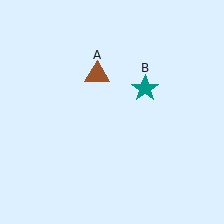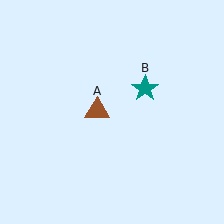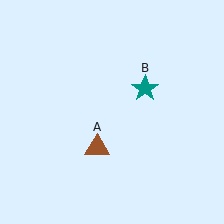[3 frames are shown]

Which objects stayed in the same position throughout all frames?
Teal star (object B) remained stationary.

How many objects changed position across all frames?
1 object changed position: brown triangle (object A).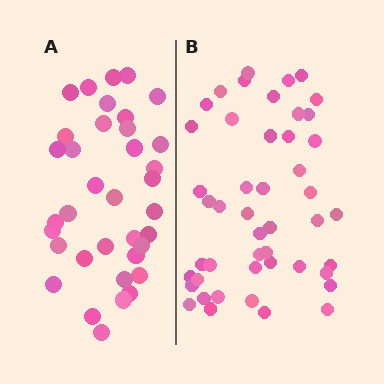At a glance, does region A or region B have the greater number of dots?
Region B (the right region) has more dots.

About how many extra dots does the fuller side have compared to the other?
Region B has roughly 12 or so more dots than region A.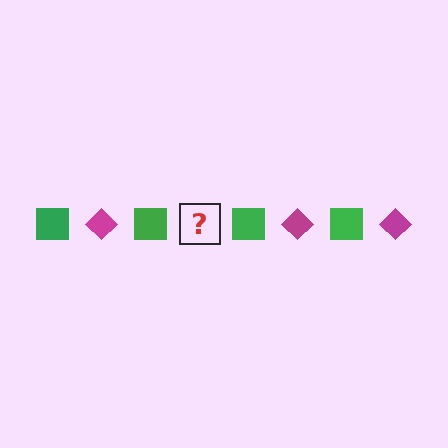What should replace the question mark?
The question mark should be replaced with a magenta diamond.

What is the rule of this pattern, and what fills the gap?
The rule is that the pattern alternates between green square and magenta diamond. The gap should be filled with a magenta diamond.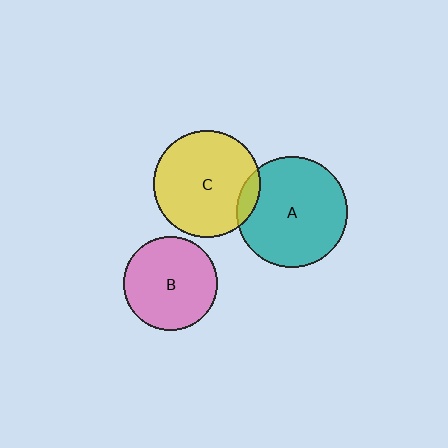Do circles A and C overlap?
Yes.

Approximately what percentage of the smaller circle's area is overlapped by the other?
Approximately 10%.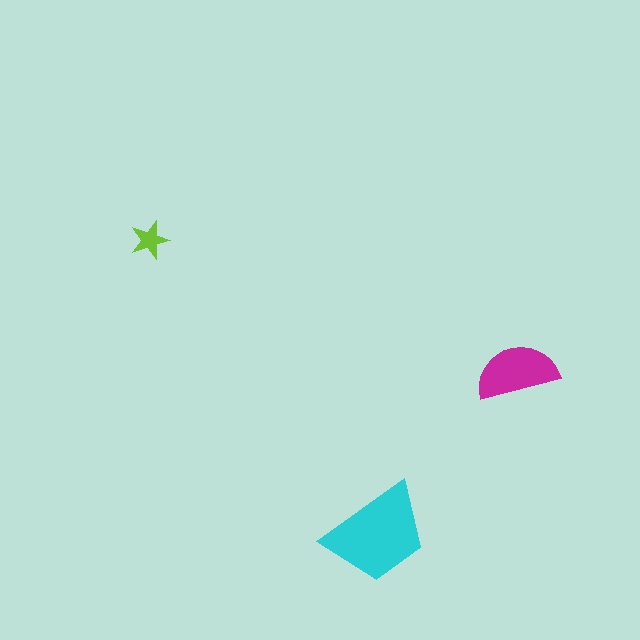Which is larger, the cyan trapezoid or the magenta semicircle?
The cyan trapezoid.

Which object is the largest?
The cyan trapezoid.